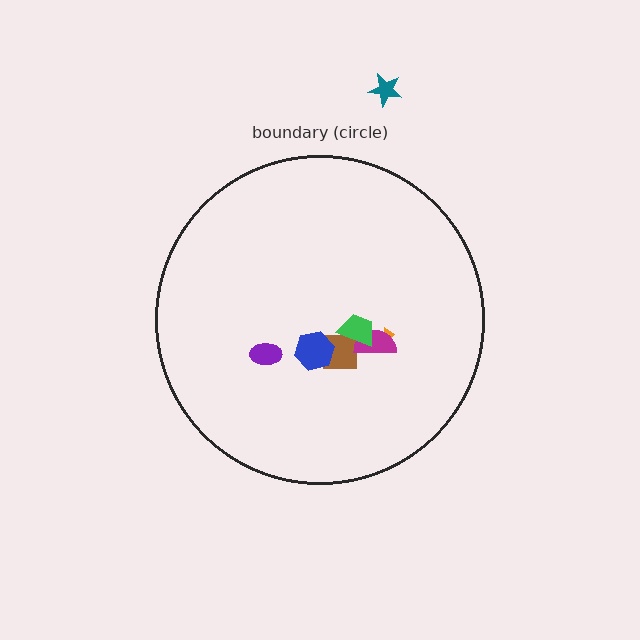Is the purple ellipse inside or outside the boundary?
Inside.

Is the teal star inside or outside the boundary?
Outside.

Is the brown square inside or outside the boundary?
Inside.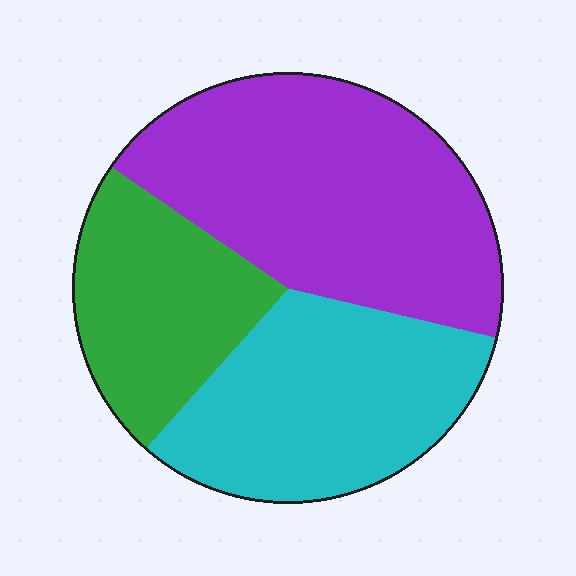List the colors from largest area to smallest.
From largest to smallest: purple, cyan, green.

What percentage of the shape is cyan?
Cyan takes up about one third (1/3) of the shape.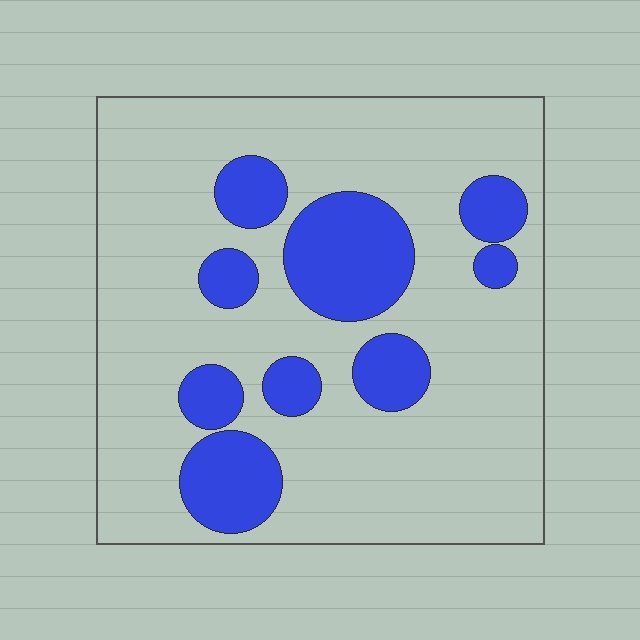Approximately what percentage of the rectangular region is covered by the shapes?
Approximately 25%.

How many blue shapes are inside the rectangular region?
9.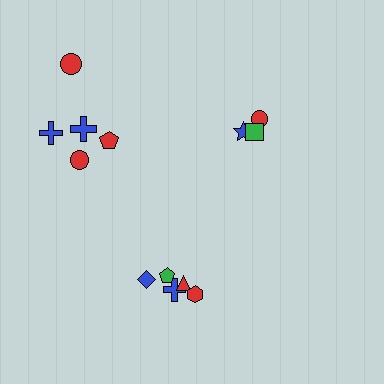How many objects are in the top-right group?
There are 3 objects.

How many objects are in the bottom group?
There are 5 objects.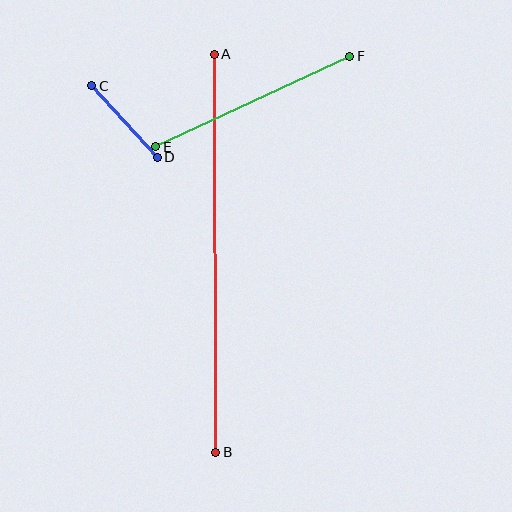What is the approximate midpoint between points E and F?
The midpoint is at approximately (253, 101) pixels.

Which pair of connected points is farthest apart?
Points A and B are farthest apart.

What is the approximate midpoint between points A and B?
The midpoint is at approximately (215, 253) pixels.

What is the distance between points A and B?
The distance is approximately 398 pixels.